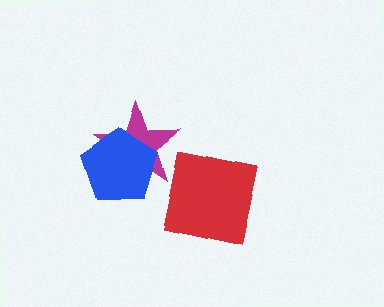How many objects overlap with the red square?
0 objects overlap with the red square.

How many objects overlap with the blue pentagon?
1 object overlaps with the blue pentagon.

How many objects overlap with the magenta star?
1 object overlaps with the magenta star.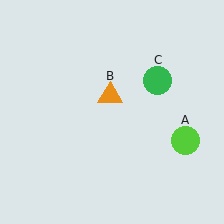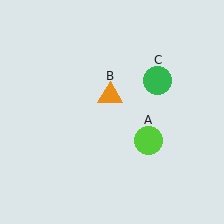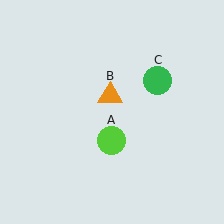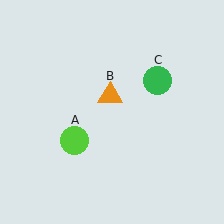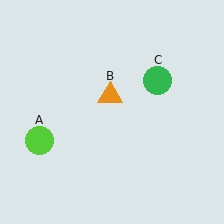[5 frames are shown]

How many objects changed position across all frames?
1 object changed position: lime circle (object A).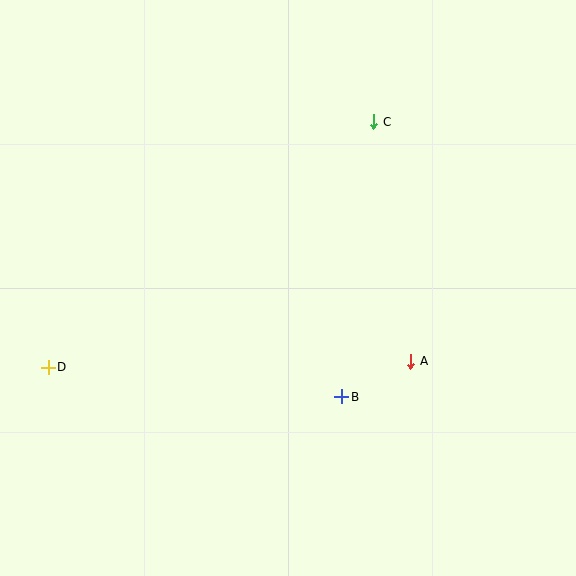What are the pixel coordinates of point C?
Point C is at (374, 122).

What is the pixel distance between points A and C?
The distance between A and C is 242 pixels.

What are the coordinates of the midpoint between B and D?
The midpoint between B and D is at (195, 382).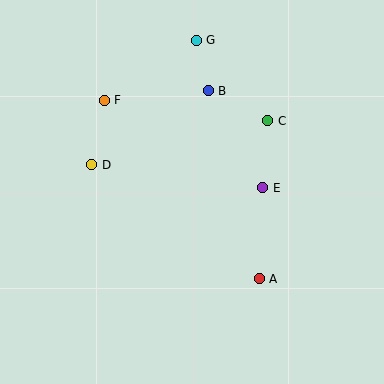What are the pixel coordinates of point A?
Point A is at (259, 279).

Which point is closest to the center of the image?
Point E at (263, 188) is closest to the center.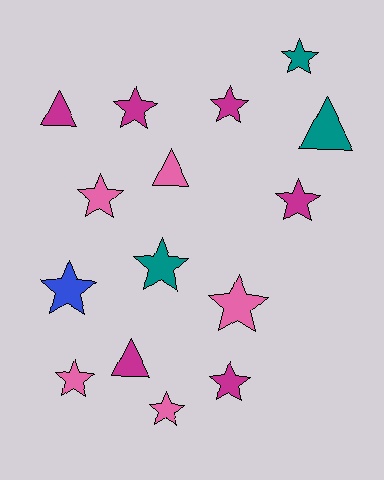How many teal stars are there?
There are 2 teal stars.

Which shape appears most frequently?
Star, with 11 objects.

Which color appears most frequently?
Magenta, with 6 objects.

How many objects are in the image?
There are 15 objects.